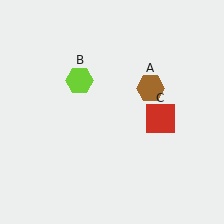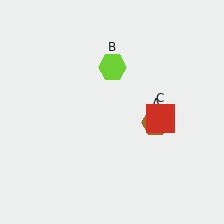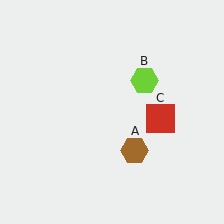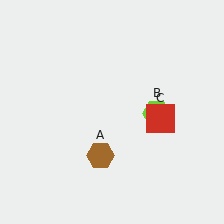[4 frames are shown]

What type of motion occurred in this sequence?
The brown hexagon (object A), lime hexagon (object B) rotated clockwise around the center of the scene.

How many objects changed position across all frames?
2 objects changed position: brown hexagon (object A), lime hexagon (object B).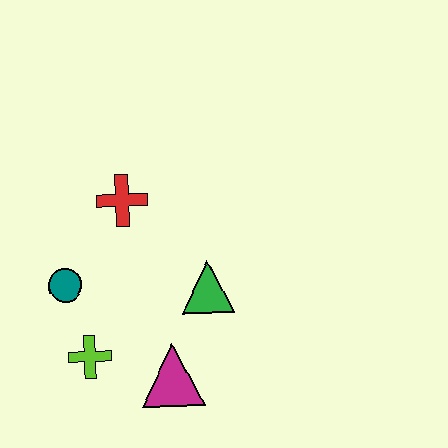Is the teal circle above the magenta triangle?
Yes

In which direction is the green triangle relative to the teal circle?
The green triangle is to the right of the teal circle.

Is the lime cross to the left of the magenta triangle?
Yes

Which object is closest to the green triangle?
The magenta triangle is closest to the green triangle.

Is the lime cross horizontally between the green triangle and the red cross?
No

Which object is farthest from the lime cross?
The red cross is farthest from the lime cross.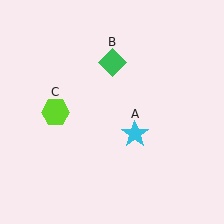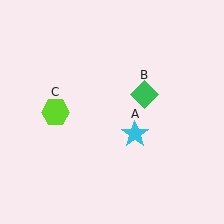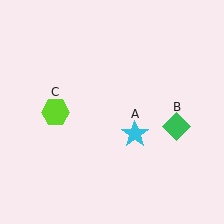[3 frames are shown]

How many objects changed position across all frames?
1 object changed position: green diamond (object B).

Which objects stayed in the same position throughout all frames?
Cyan star (object A) and lime hexagon (object C) remained stationary.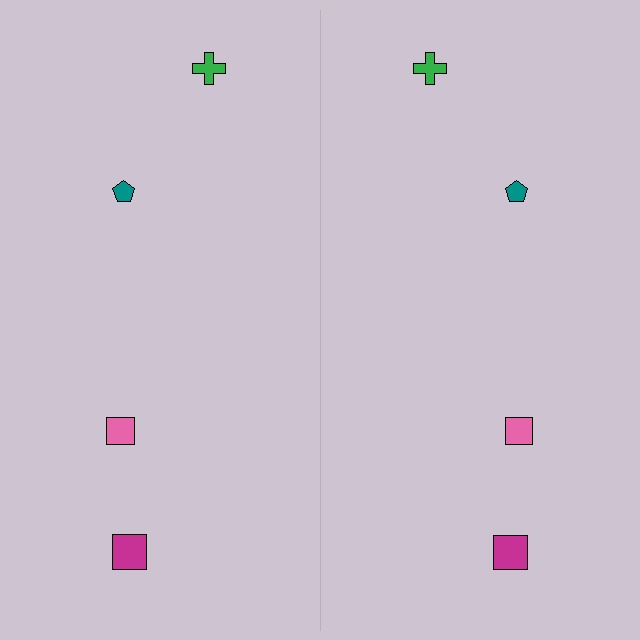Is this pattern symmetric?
Yes, this pattern has bilateral (reflection) symmetry.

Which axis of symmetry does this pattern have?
The pattern has a vertical axis of symmetry running through the center of the image.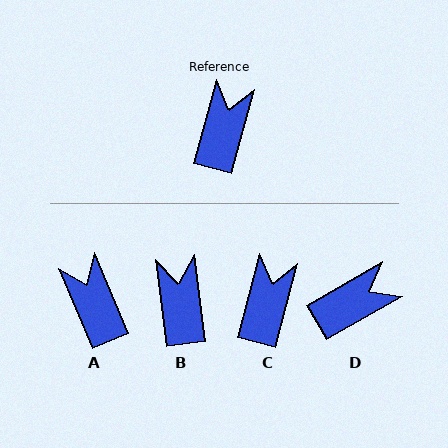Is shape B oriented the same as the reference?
No, it is off by about 23 degrees.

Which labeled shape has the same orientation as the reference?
C.